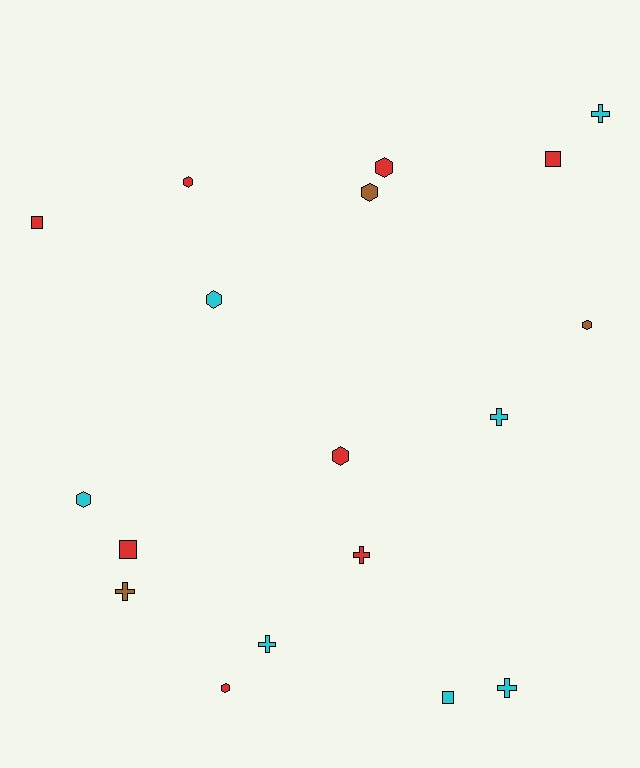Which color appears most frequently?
Red, with 8 objects.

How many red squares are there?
There are 3 red squares.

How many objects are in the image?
There are 18 objects.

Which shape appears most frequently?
Hexagon, with 8 objects.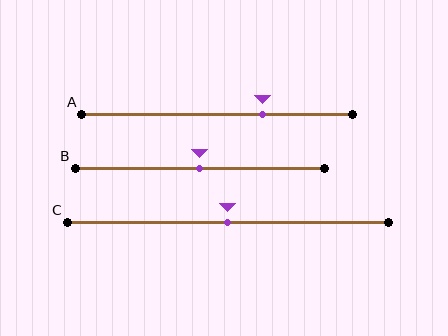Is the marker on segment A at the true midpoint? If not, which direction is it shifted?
No, the marker on segment A is shifted to the right by about 17% of the segment length.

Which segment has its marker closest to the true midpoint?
Segment B has its marker closest to the true midpoint.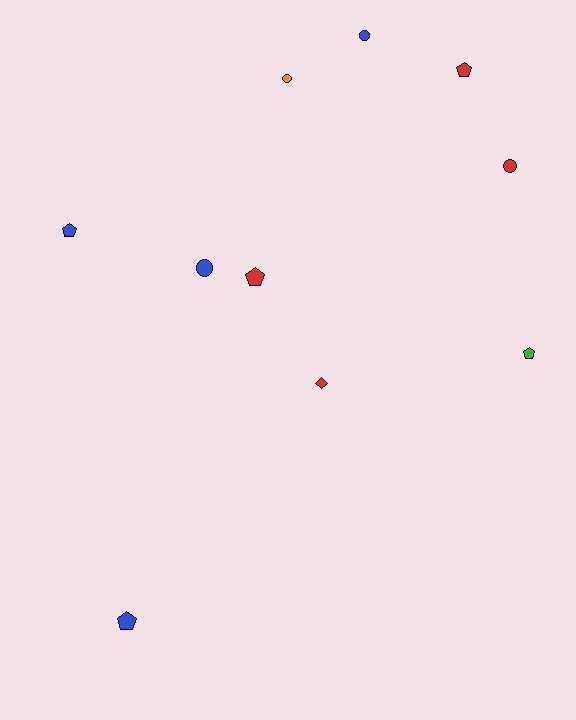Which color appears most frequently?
Blue, with 4 objects.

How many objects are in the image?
There are 10 objects.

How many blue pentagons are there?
There are 2 blue pentagons.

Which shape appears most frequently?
Pentagon, with 5 objects.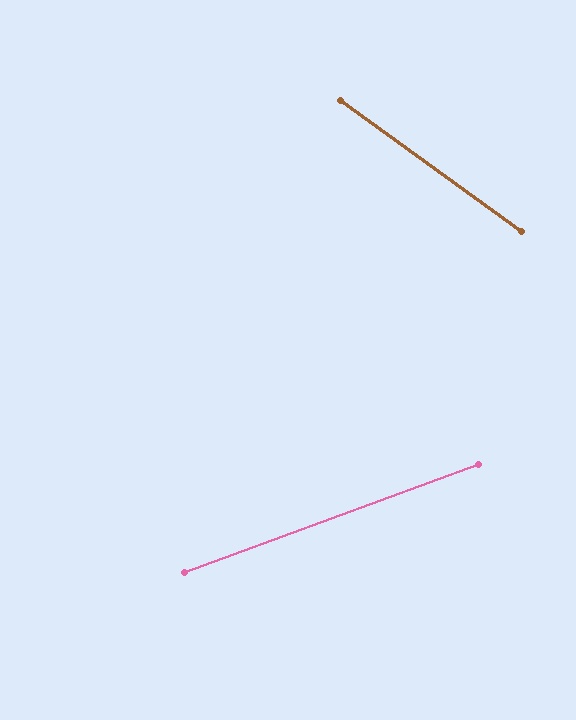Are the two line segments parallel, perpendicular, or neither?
Neither parallel nor perpendicular — they differ by about 56°.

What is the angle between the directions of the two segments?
Approximately 56 degrees.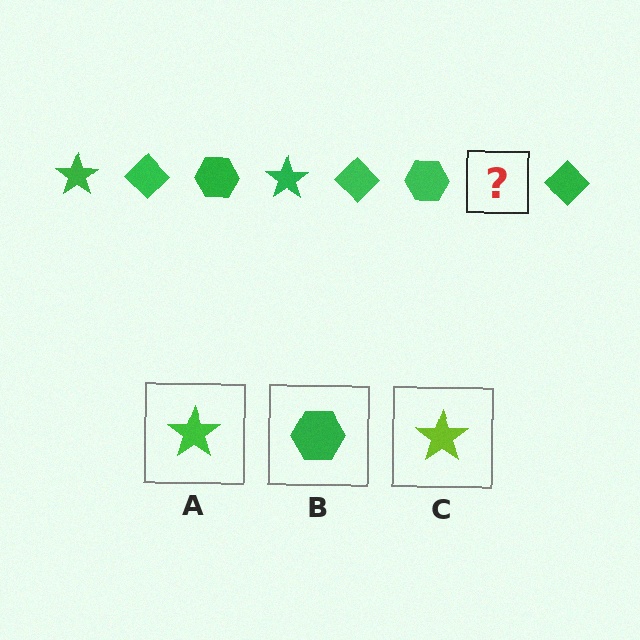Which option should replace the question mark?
Option A.